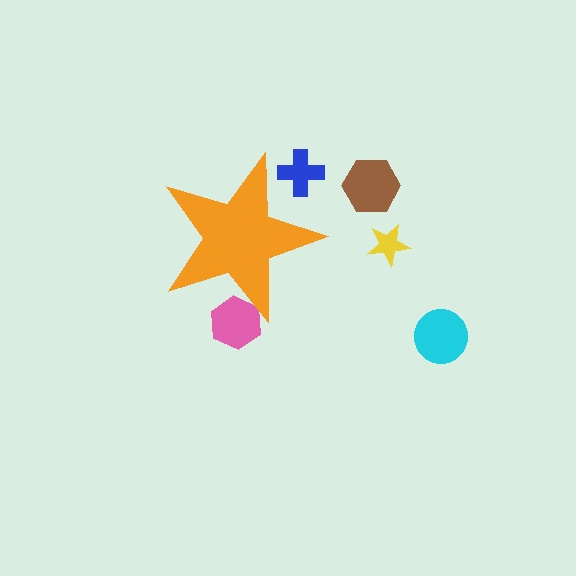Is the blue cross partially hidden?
Yes, the blue cross is partially hidden behind the orange star.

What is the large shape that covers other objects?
An orange star.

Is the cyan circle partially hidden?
No, the cyan circle is fully visible.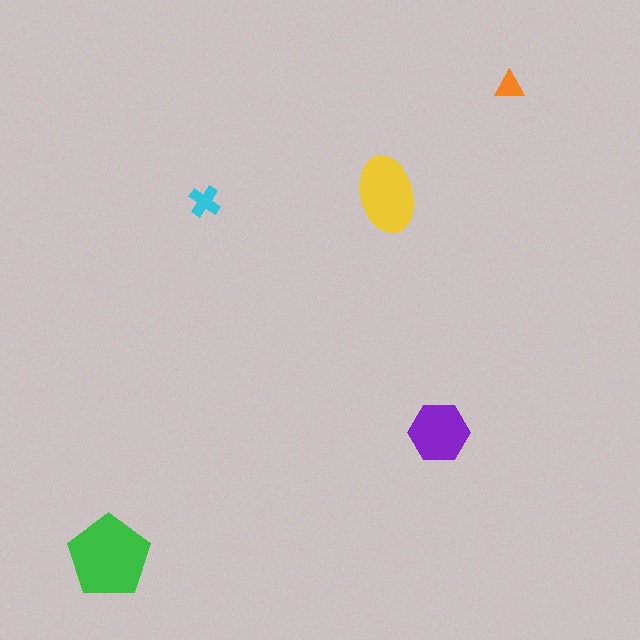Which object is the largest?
The green pentagon.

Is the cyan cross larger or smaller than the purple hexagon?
Smaller.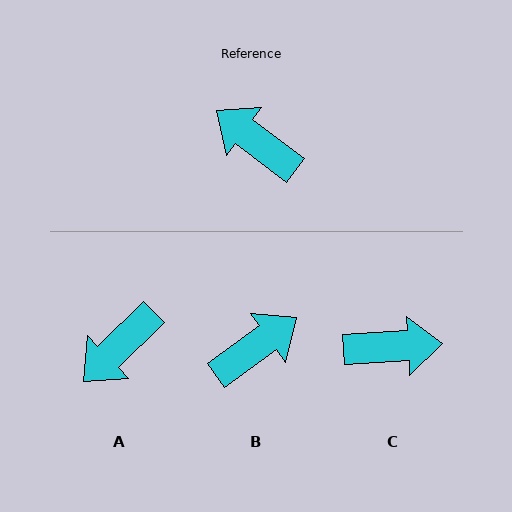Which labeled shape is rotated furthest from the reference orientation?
C, about 140 degrees away.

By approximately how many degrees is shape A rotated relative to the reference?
Approximately 81 degrees counter-clockwise.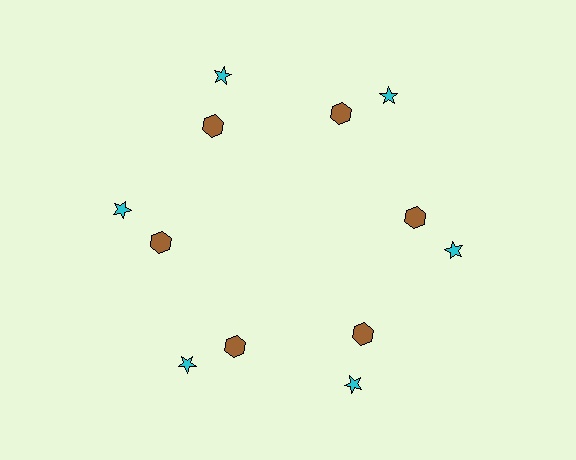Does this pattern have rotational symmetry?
Yes, this pattern has 6-fold rotational symmetry. It looks the same after rotating 60 degrees around the center.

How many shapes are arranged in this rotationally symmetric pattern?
There are 12 shapes, arranged in 6 groups of 2.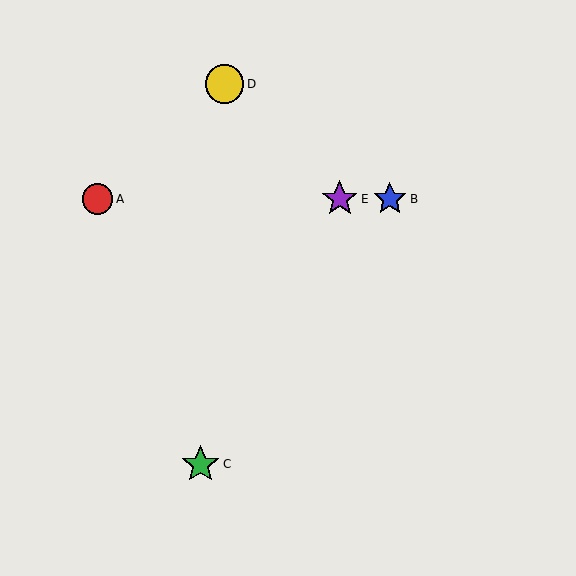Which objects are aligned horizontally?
Objects A, B, E are aligned horizontally.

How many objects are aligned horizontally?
3 objects (A, B, E) are aligned horizontally.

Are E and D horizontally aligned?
No, E is at y≈199 and D is at y≈84.